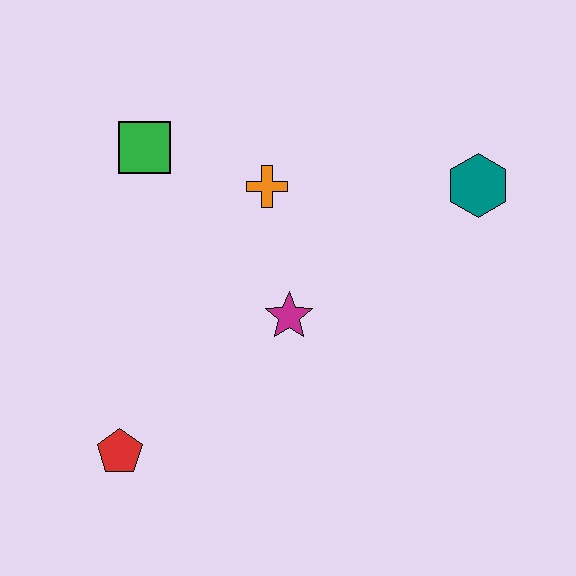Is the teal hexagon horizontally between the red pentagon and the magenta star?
No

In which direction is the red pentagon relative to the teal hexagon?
The red pentagon is to the left of the teal hexagon.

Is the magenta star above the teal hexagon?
No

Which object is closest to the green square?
The orange cross is closest to the green square.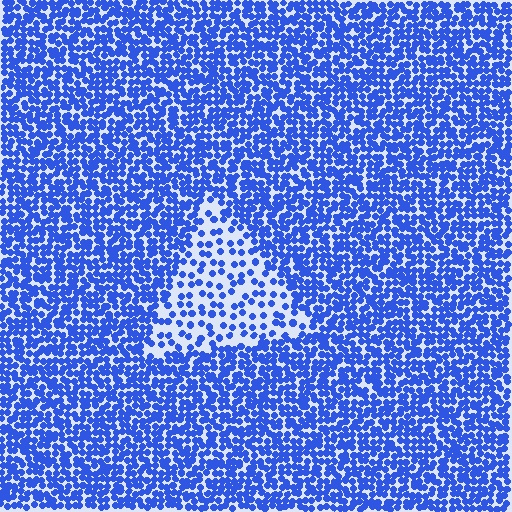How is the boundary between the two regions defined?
The boundary is defined by a change in element density (approximately 2.4x ratio). All elements are the same color, size, and shape.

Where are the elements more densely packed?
The elements are more densely packed outside the triangle boundary.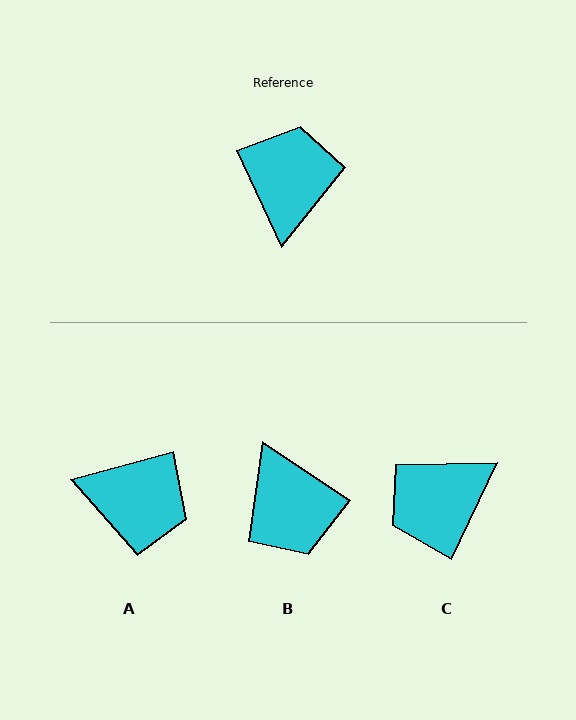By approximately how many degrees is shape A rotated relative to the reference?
Approximately 100 degrees clockwise.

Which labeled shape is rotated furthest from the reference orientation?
B, about 149 degrees away.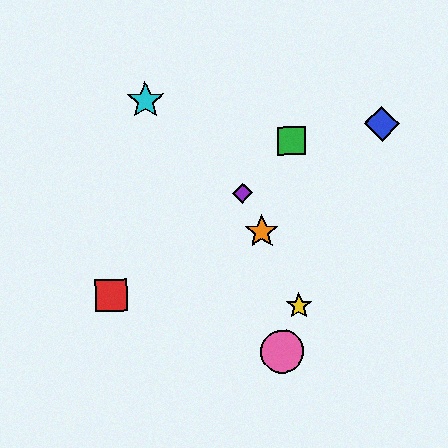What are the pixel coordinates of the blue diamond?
The blue diamond is at (382, 124).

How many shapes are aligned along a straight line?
3 shapes (the yellow star, the purple diamond, the orange star) are aligned along a straight line.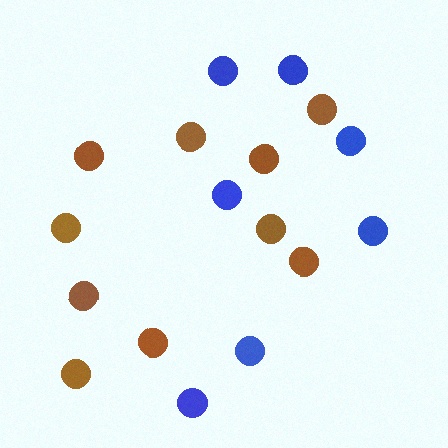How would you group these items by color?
There are 2 groups: one group of brown circles (10) and one group of blue circles (7).